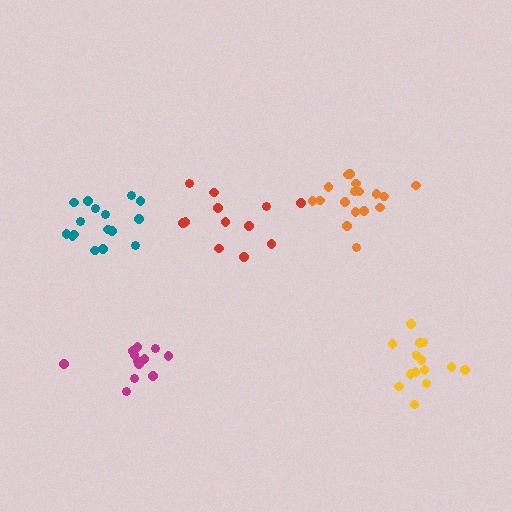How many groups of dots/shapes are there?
There are 5 groups.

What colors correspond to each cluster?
The clusters are colored: yellow, orange, teal, magenta, red.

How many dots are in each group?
Group 1: 14 dots, Group 2: 17 dots, Group 3: 16 dots, Group 4: 12 dots, Group 5: 12 dots (71 total).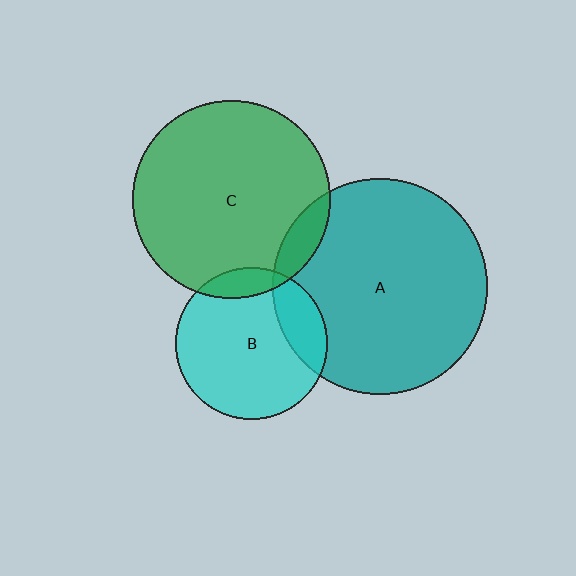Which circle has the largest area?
Circle A (teal).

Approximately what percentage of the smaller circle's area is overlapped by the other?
Approximately 20%.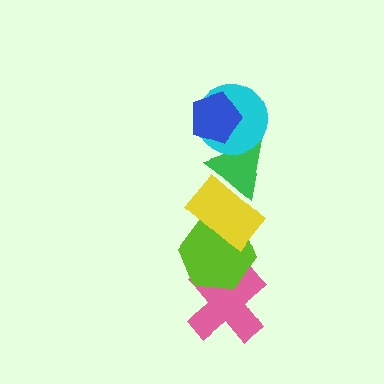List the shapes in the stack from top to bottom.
From top to bottom: the blue pentagon, the cyan circle, the green triangle, the yellow rectangle, the lime hexagon, the pink cross.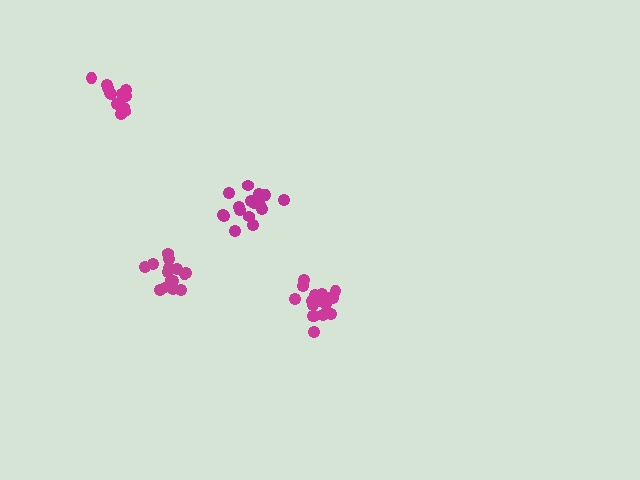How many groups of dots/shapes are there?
There are 4 groups.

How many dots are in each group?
Group 1: 13 dots, Group 2: 16 dots, Group 3: 17 dots, Group 4: 17 dots (63 total).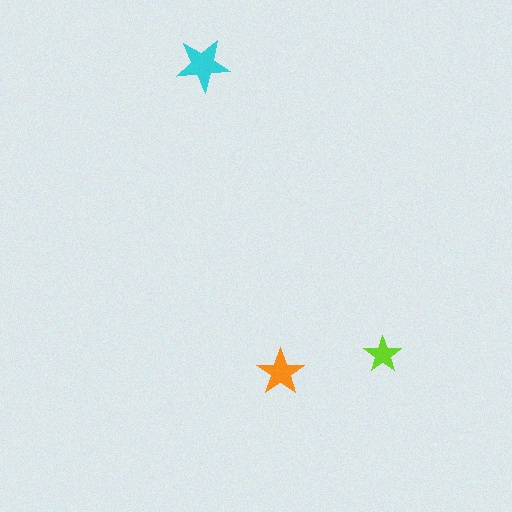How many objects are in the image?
There are 3 objects in the image.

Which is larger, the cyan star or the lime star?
The cyan one.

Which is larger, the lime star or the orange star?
The orange one.